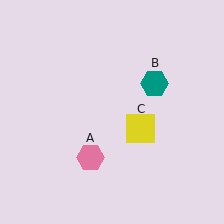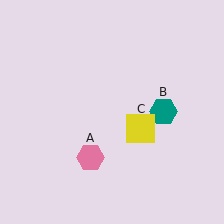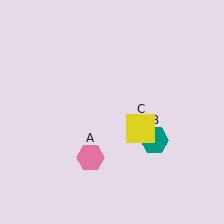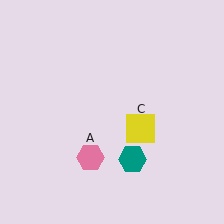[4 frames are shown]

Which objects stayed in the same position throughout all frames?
Pink hexagon (object A) and yellow square (object C) remained stationary.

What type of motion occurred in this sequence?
The teal hexagon (object B) rotated clockwise around the center of the scene.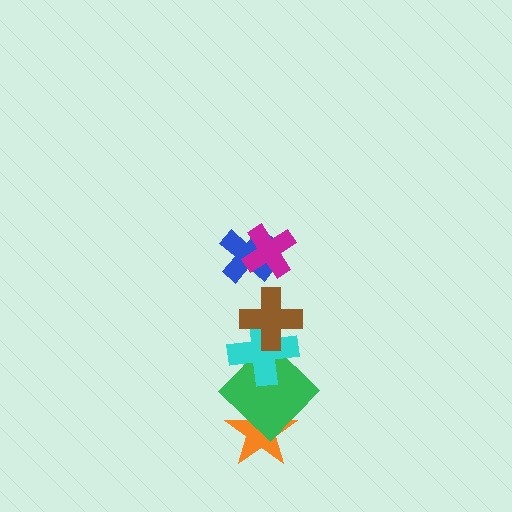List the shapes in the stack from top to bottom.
From top to bottom: the magenta cross, the blue cross, the brown cross, the cyan cross, the green diamond, the orange star.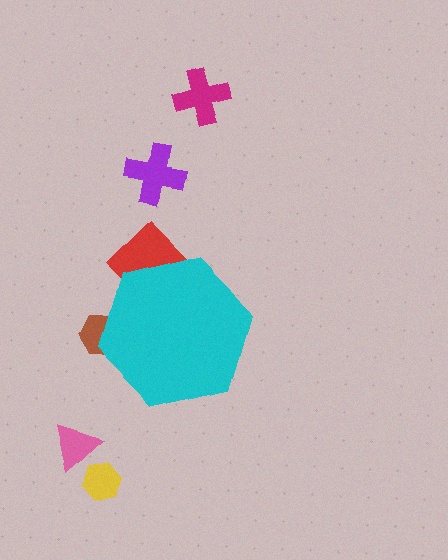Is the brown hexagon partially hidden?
Yes, the brown hexagon is partially hidden behind the cyan hexagon.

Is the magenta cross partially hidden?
No, the magenta cross is fully visible.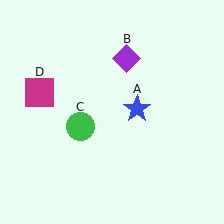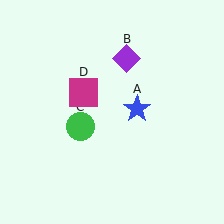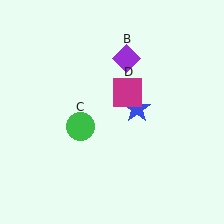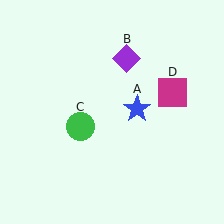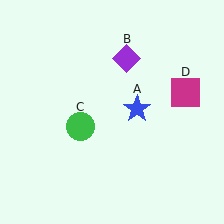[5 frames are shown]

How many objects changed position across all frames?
1 object changed position: magenta square (object D).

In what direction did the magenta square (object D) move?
The magenta square (object D) moved right.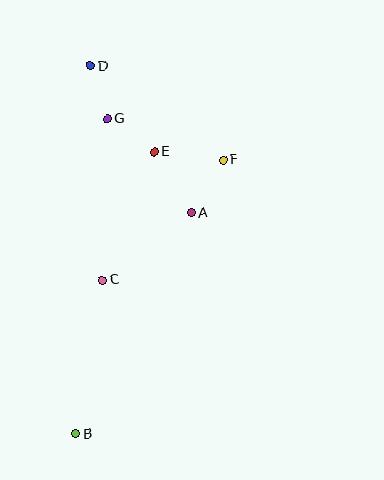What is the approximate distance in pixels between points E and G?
The distance between E and G is approximately 58 pixels.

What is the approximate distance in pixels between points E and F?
The distance between E and F is approximately 69 pixels.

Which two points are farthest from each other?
Points B and D are farthest from each other.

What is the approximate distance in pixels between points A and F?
The distance between A and F is approximately 62 pixels.